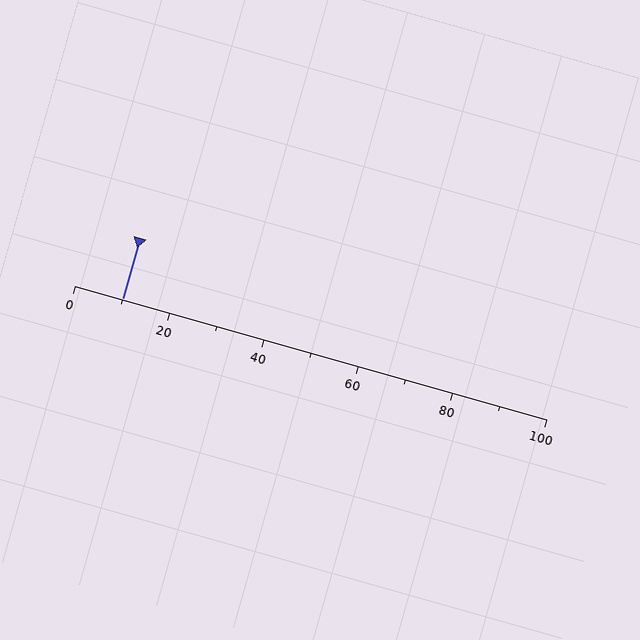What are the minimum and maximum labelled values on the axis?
The axis runs from 0 to 100.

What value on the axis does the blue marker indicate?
The marker indicates approximately 10.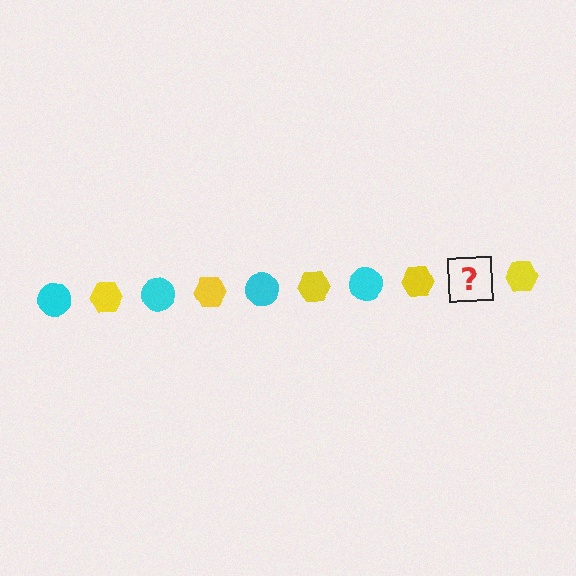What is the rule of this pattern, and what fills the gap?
The rule is that the pattern alternates between cyan circle and yellow hexagon. The gap should be filled with a cyan circle.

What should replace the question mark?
The question mark should be replaced with a cyan circle.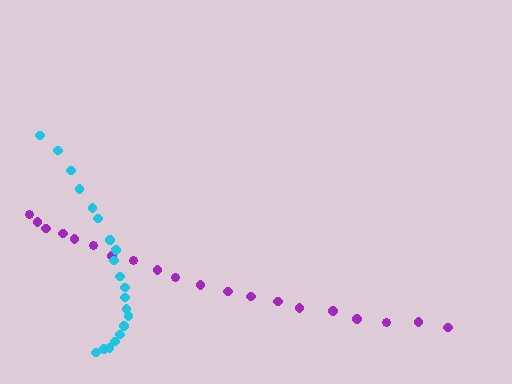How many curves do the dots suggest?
There are 2 distinct paths.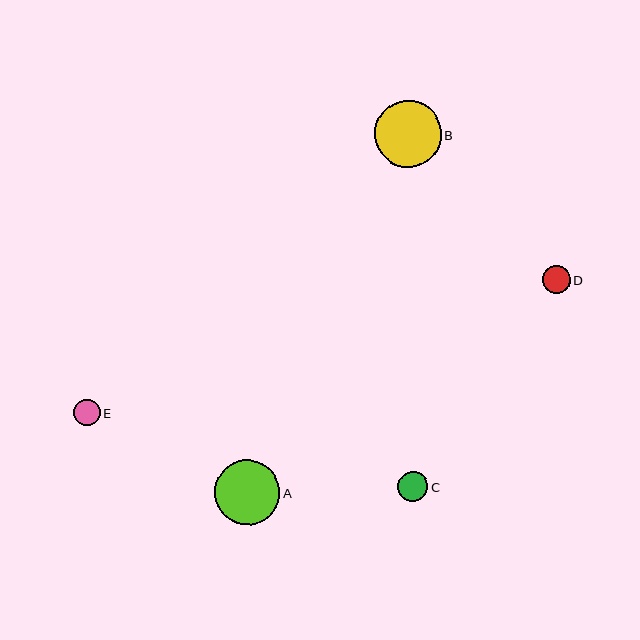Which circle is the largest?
Circle B is the largest with a size of approximately 67 pixels.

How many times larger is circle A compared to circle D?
Circle A is approximately 2.4 times the size of circle D.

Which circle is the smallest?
Circle E is the smallest with a size of approximately 26 pixels.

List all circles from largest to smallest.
From largest to smallest: B, A, C, D, E.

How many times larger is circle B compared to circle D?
Circle B is approximately 2.5 times the size of circle D.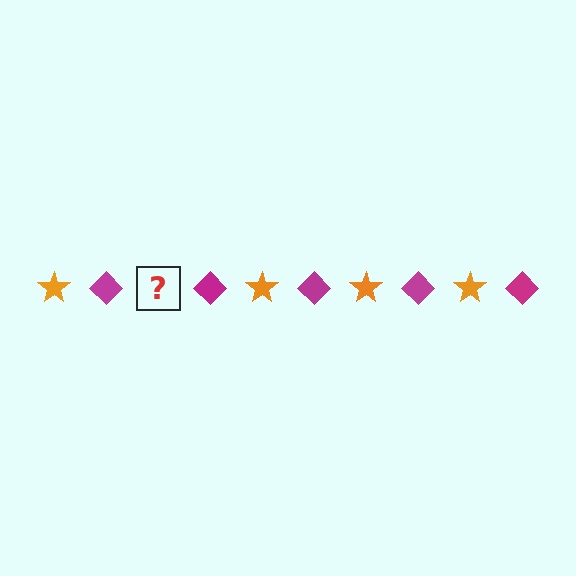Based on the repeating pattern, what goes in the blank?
The blank should be an orange star.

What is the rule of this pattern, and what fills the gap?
The rule is that the pattern alternates between orange star and magenta diamond. The gap should be filled with an orange star.